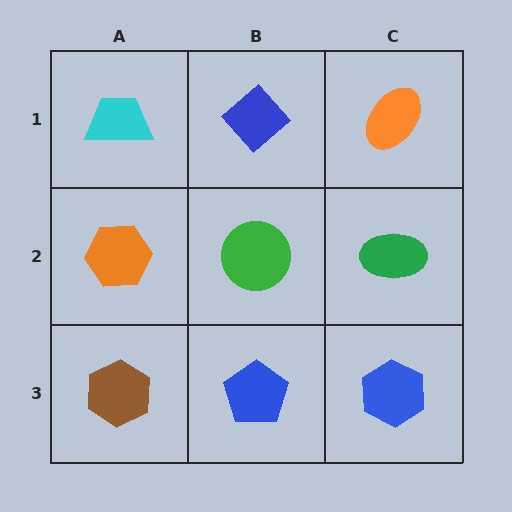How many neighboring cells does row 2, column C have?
3.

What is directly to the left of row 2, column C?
A green circle.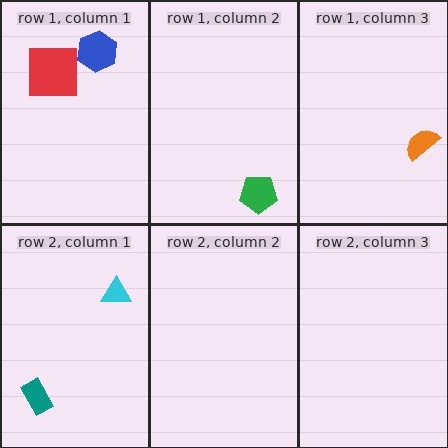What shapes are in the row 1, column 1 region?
The red square, the blue hexagon.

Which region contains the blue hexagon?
The row 1, column 1 region.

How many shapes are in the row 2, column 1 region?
2.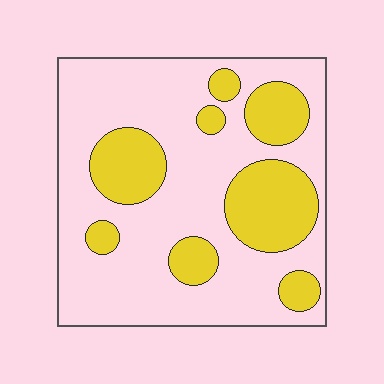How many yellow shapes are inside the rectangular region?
8.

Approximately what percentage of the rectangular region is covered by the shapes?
Approximately 30%.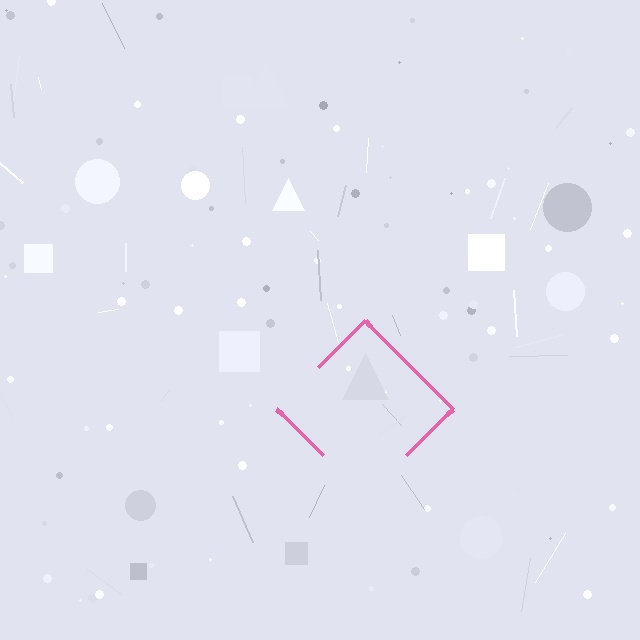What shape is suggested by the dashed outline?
The dashed outline suggests a diamond.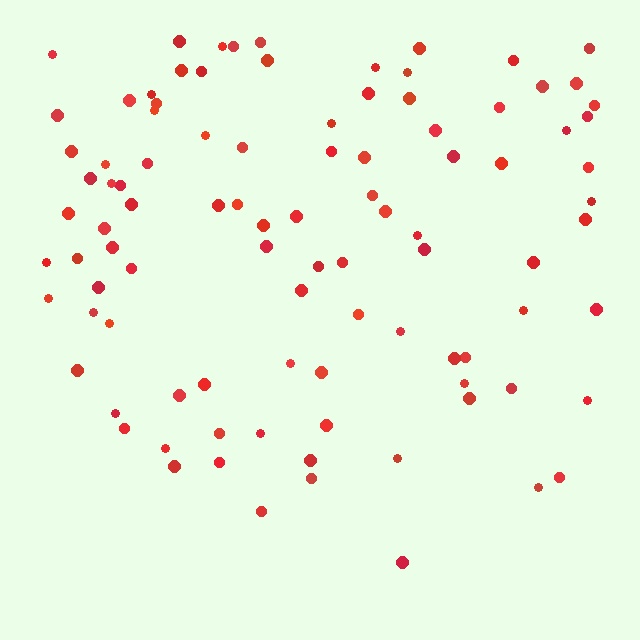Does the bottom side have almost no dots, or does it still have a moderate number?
Still a moderate number, just noticeably fewer than the top.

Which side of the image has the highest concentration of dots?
The top.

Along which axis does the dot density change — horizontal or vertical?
Vertical.